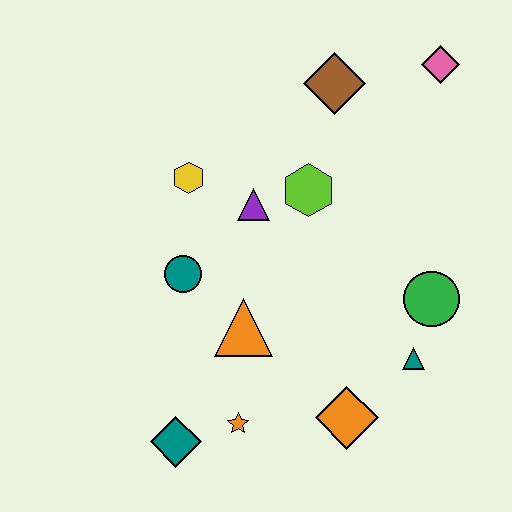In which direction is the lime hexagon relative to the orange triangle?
The lime hexagon is above the orange triangle.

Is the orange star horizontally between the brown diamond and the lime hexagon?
No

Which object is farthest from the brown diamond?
The teal diamond is farthest from the brown diamond.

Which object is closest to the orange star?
The teal diamond is closest to the orange star.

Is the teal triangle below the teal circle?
Yes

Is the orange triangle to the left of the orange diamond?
Yes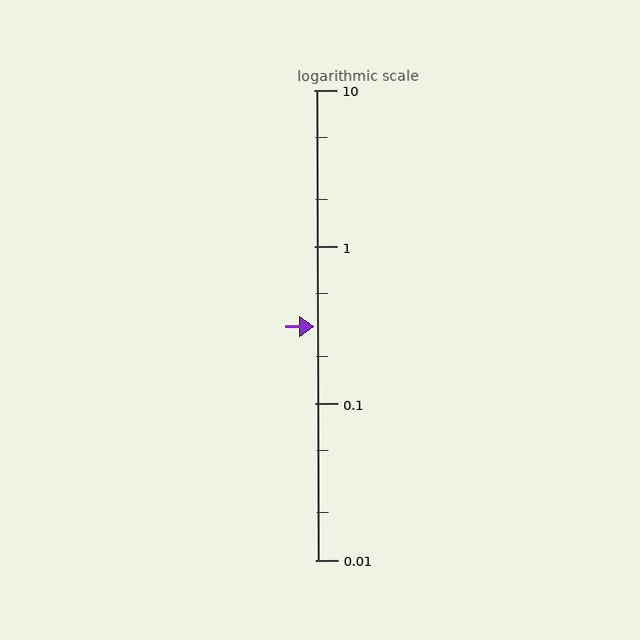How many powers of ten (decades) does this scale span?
The scale spans 3 decades, from 0.01 to 10.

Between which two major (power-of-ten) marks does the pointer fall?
The pointer is between 0.1 and 1.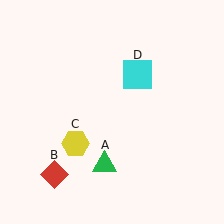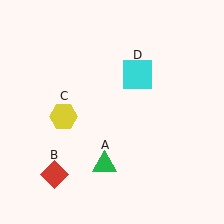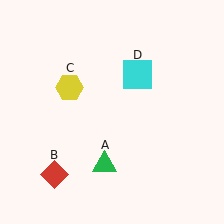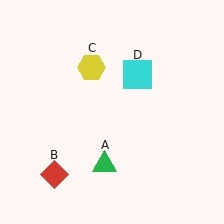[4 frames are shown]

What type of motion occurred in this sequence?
The yellow hexagon (object C) rotated clockwise around the center of the scene.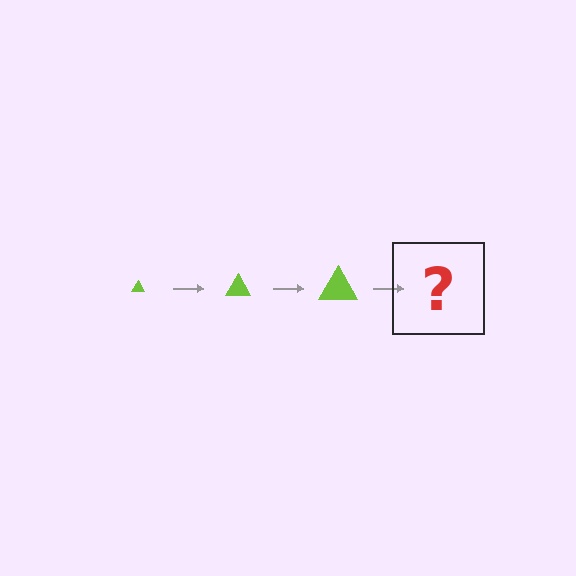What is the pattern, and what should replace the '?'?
The pattern is that the triangle gets progressively larger each step. The '?' should be a lime triangle, larger than the previous one.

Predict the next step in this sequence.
The next step is a lime triangle, larger than the previous one.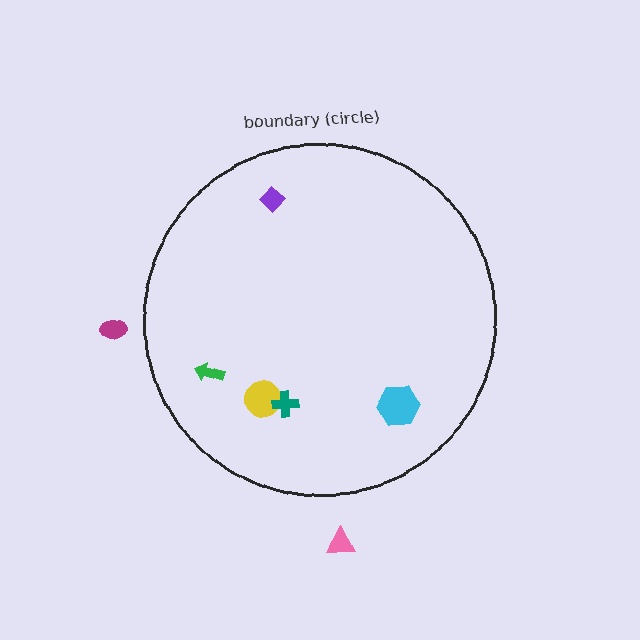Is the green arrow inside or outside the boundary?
Inside.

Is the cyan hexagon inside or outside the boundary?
Inside.